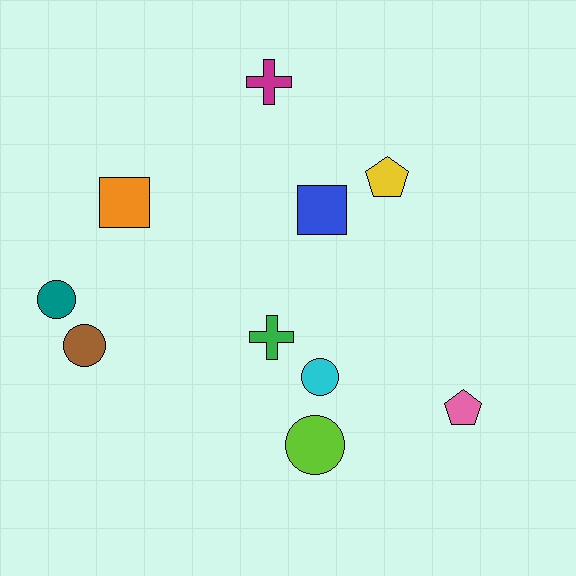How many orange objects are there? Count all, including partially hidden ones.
There is 1 orange object.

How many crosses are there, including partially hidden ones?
There are 2 crosses.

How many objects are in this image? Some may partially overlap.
There are 10 objects.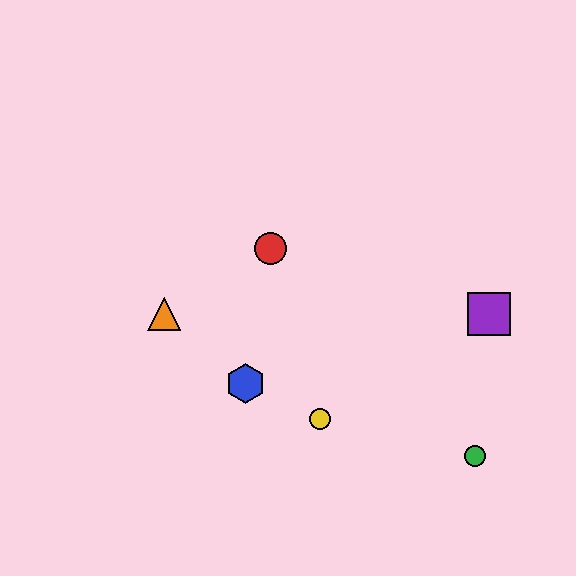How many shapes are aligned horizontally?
2 shapes (the purple square, the orange triangle) are aligned horizontally.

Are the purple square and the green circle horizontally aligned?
No, the purple square is at y≈314 and the green circle is at y≈456.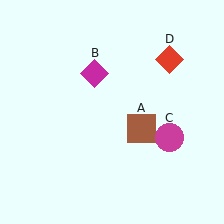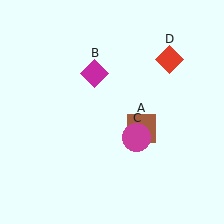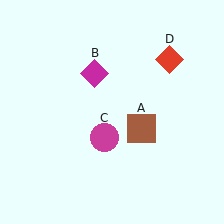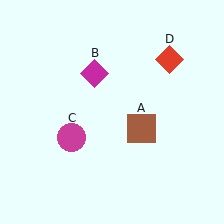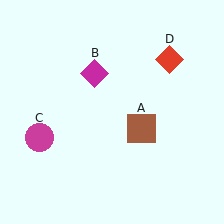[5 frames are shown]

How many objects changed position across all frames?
1 object changed position: magenta circle (object C).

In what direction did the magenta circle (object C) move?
The magenta circle (object C) moved left.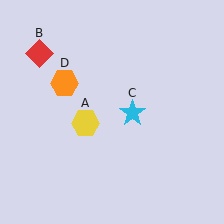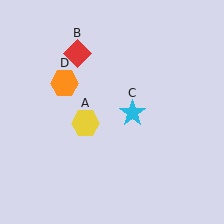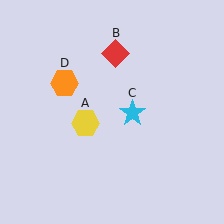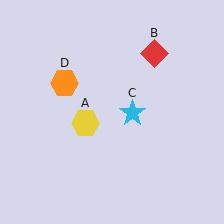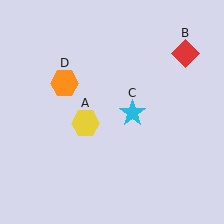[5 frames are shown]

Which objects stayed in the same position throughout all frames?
Yellow hexagon (object A) and cyan star (object C) and orange hexagon (object D) remained stationary.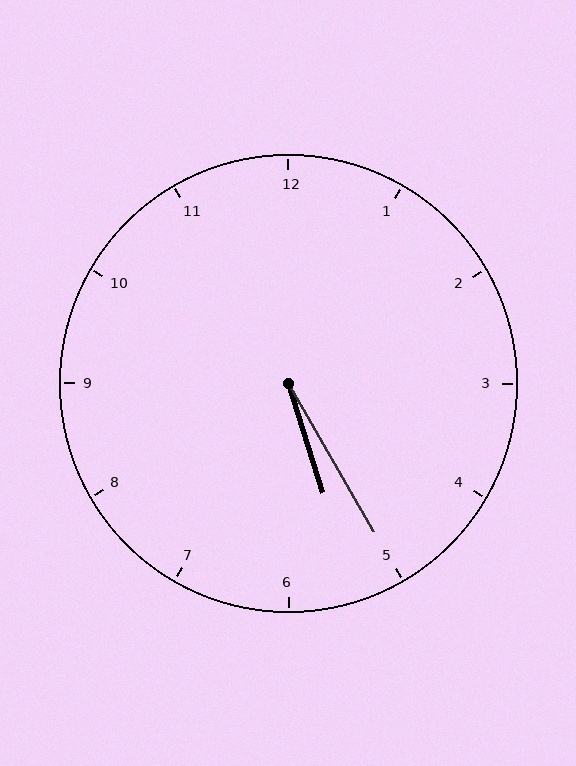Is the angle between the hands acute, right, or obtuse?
It is acute.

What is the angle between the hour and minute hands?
Approximately 12 degrees.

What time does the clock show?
5:25.